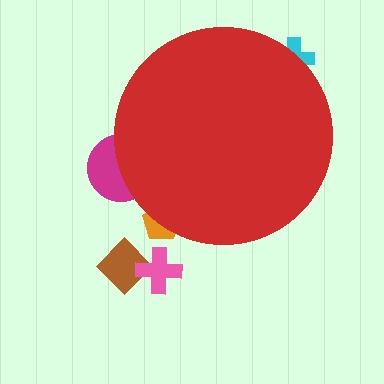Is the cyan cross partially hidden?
Yes, the cyan cross is partially hidden behind the red circle.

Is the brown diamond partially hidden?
No, the brown diamond is fully visible.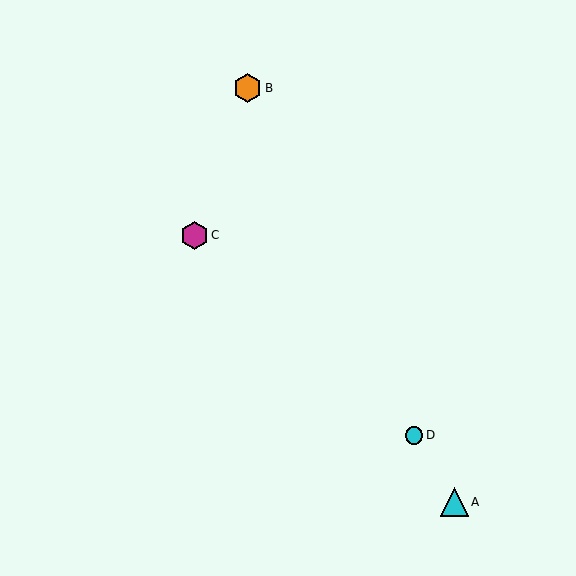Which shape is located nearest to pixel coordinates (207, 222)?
The magenta hexagon (labeled C) at (194, 235) is nearest to that location.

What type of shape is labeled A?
Shape A is a cyan triangle.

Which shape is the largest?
The orange hexagon (labeled B) is the largest.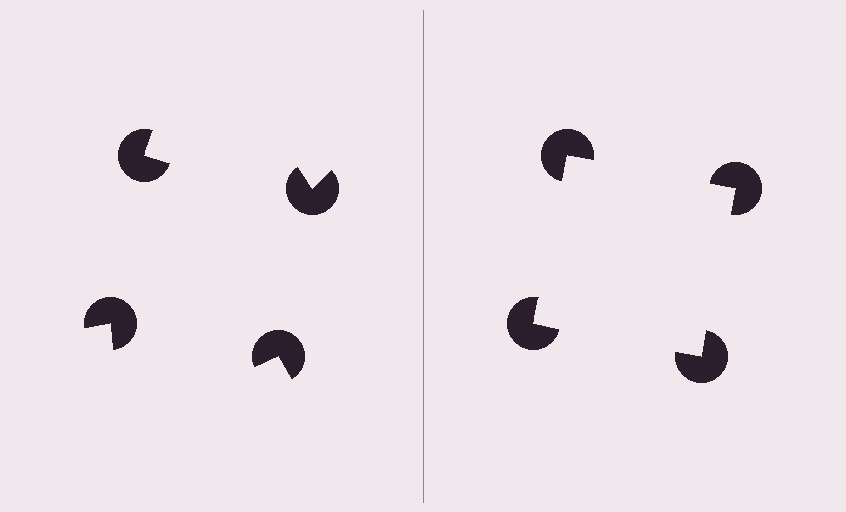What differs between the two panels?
The pac-man discs are positioned identically on both sides; only the wedge orientations differ. On the right they align to a square; on the left they are misaligned.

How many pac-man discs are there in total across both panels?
8 — 4 on each side.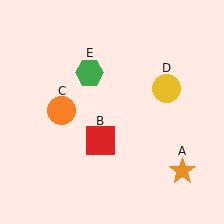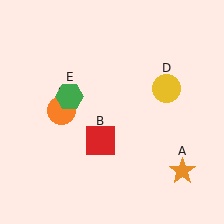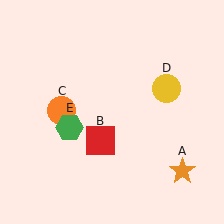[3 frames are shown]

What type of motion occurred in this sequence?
The green hexagon (object E) rotated counterclockwise around the center of the scene.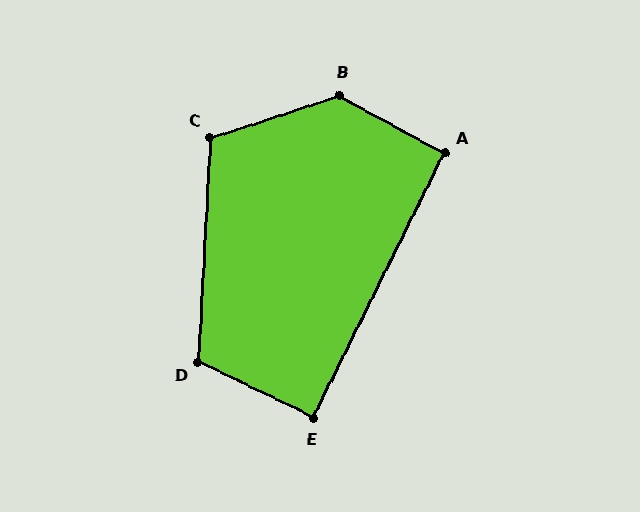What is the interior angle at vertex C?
Approximately 111 degrees (obtuse).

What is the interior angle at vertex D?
Approximately 113 degrees (obtuse).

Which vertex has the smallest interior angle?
E, at approximately 91 degrees.